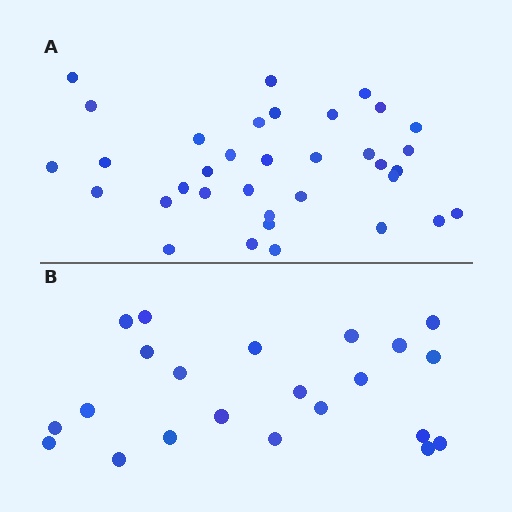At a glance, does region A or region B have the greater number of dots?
Region A (the top region) has more dots.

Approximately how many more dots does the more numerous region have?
Region A has approximately 15 more dots than region B.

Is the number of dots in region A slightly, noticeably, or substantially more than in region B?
Region A has substantially more. The ratio is roughly 1.6 to 1.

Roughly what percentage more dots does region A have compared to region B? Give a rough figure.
About 60% more.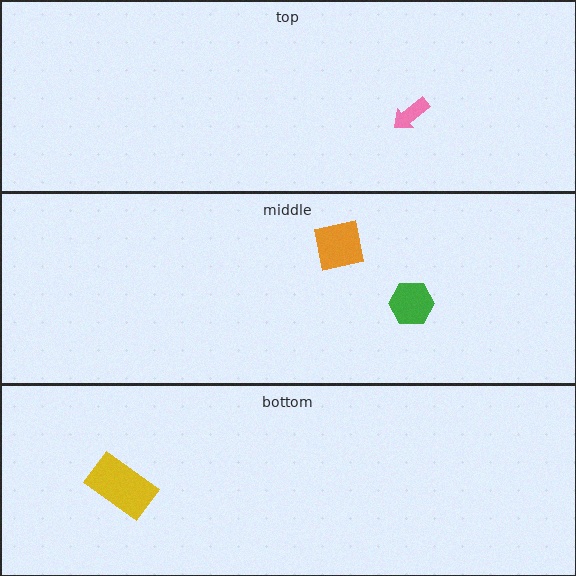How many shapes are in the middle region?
2.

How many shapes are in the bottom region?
1.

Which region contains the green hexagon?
The middle region.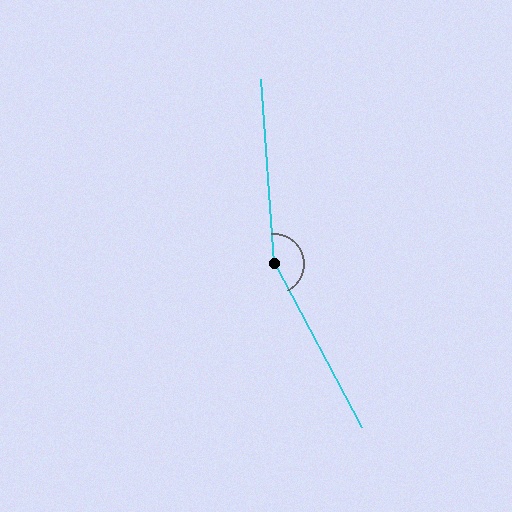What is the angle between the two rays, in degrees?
Approximately 156 degrees.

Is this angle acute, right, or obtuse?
It is obtuse.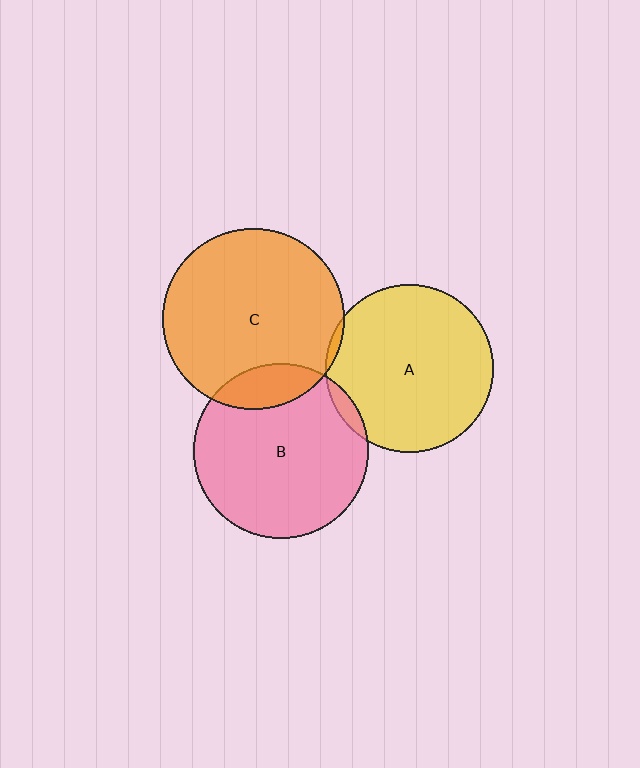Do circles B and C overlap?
Yes.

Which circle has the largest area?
Circle C (orange).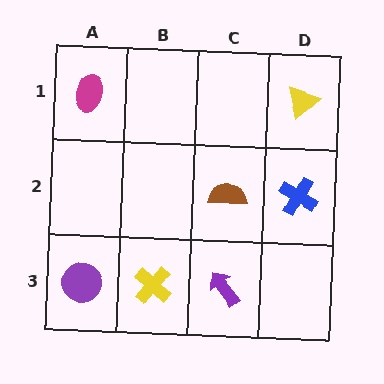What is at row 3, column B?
A yellow cross.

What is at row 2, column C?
A brown semicircle.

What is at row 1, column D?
A yellow triangle.